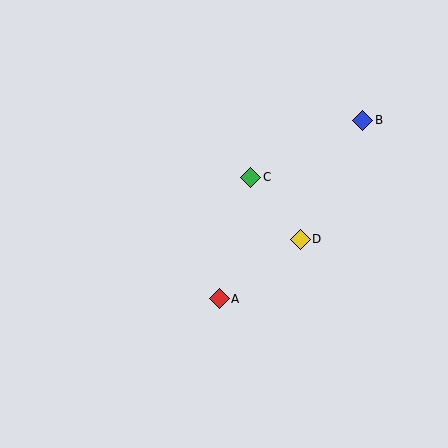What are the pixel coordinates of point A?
Point A is at (219, 299).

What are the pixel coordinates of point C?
Point C is at (251, 177).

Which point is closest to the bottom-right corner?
Point D is closest to the bottom-right corner.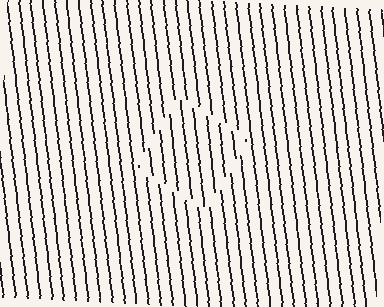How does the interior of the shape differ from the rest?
The interior of the shape contains the same grating, shifted by half a period — the contour is defined by the phase discontinuity where line-ends from the inner and outer gratings abut.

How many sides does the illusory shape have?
4 sides — the line-ends trace a square.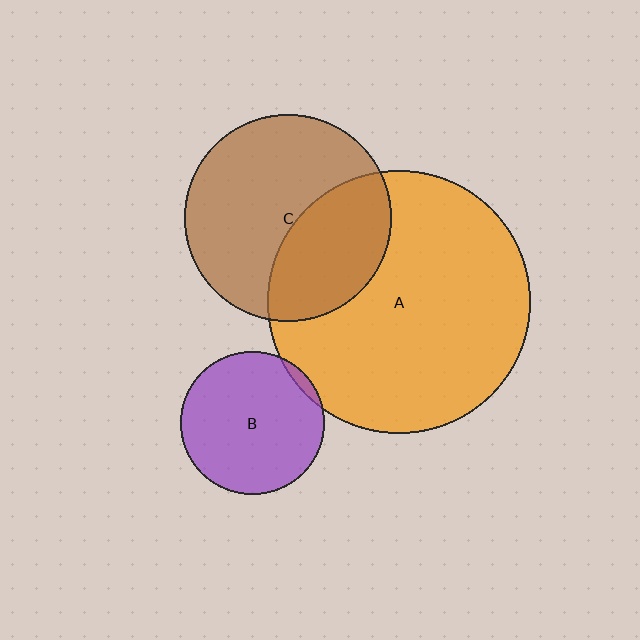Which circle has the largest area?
Circle A (orange).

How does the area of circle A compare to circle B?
Approximately 3.3 times.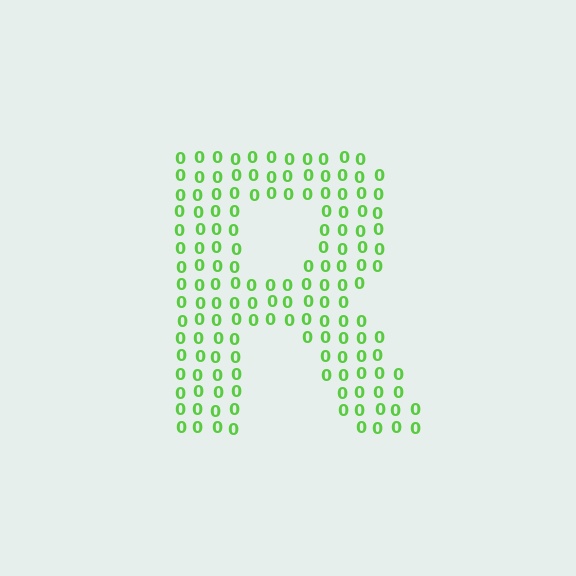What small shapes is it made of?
It is made of small digit 0's.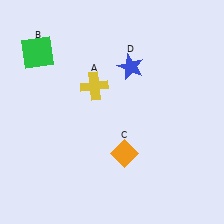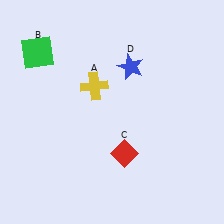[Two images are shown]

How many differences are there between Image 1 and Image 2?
There is 1 difference between the two images.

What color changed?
The diamond (C) changed from orange in Image 1 to red in Image 2.